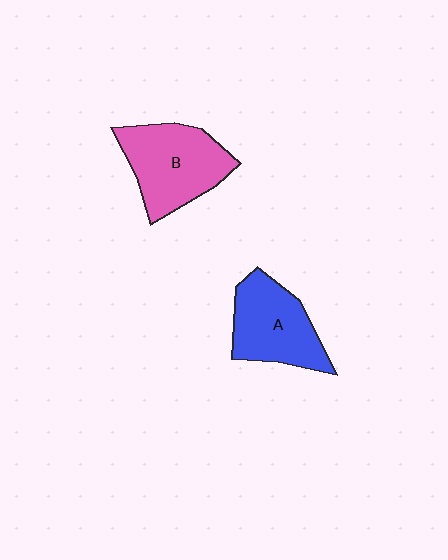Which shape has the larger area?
Shape B (pink).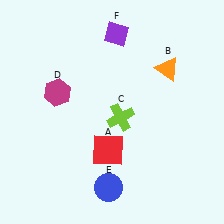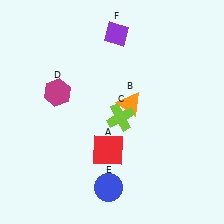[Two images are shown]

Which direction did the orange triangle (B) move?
The orange triangle (B) moved left.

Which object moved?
The orange triangle (B) moved left.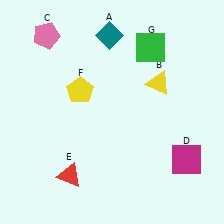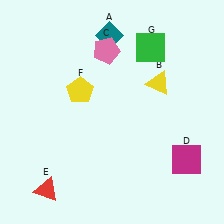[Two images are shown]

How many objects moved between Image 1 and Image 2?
2 objects moved between the two images.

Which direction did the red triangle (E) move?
The red triangle (E) moved left.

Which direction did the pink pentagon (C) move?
The pink pentagon (C) moved right.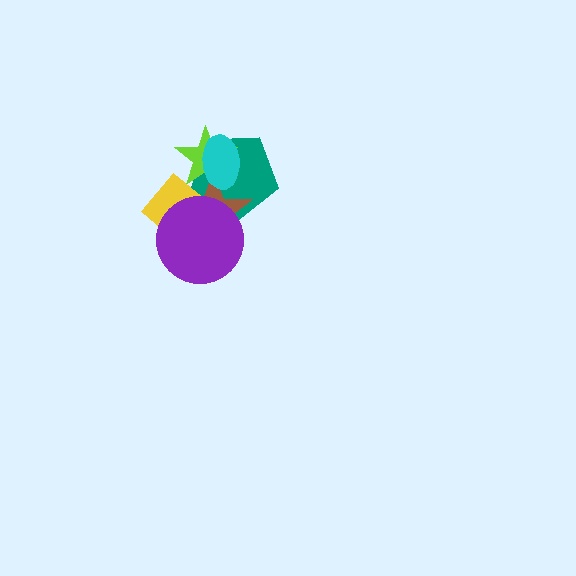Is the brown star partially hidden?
Yes, it is partially covered by another shape.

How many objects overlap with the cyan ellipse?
3 objects overlap with the cyan ellipse.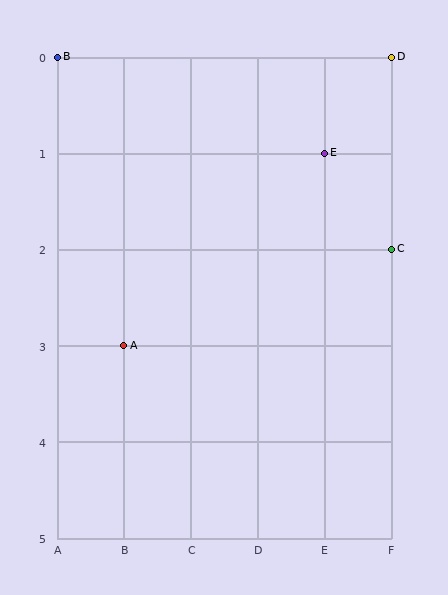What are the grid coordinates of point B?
Point B is at grid coordinates (A, 0).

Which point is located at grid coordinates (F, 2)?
Point C is at (F, 2).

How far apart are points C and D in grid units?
Points C and D are 2 rows apart.